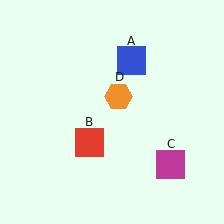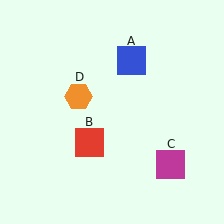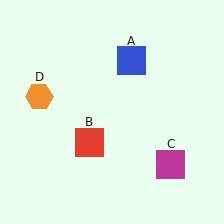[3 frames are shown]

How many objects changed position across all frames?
1 object changed position: orange hexagon (object D).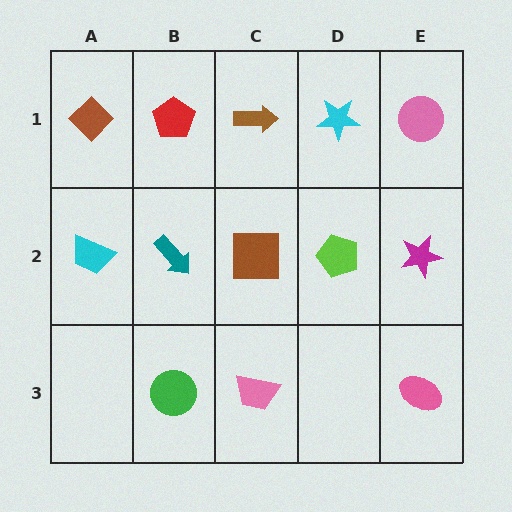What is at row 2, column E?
A magenta star.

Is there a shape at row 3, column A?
No, that cell is empty.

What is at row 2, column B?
A teal arrow.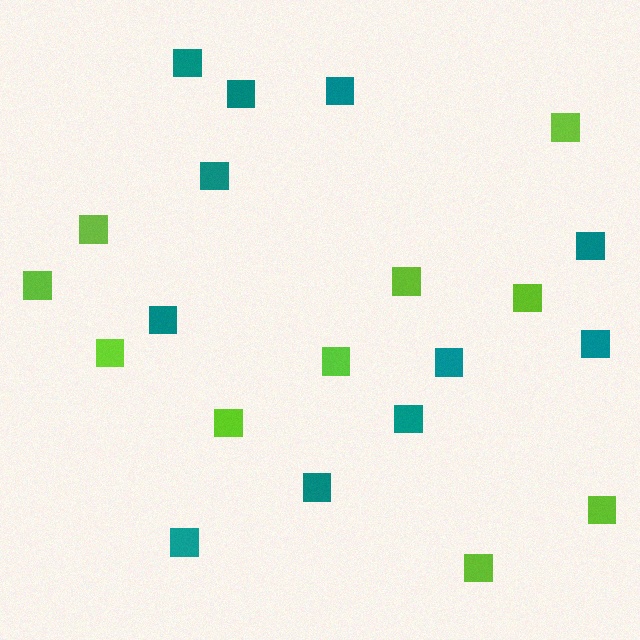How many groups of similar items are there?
There are 2 groups: one group of teal squares (11) and one group of lime squares (10).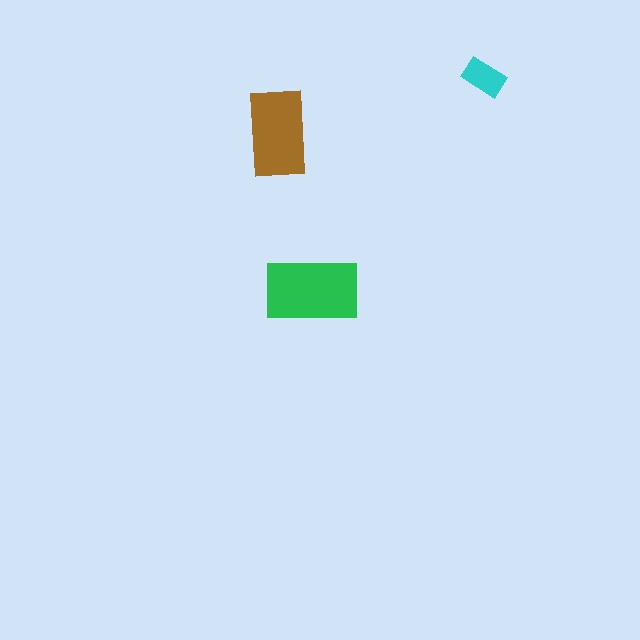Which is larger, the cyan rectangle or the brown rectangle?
The brown one.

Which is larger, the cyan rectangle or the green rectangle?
The green one.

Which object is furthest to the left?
The brown rectangle is leftmost.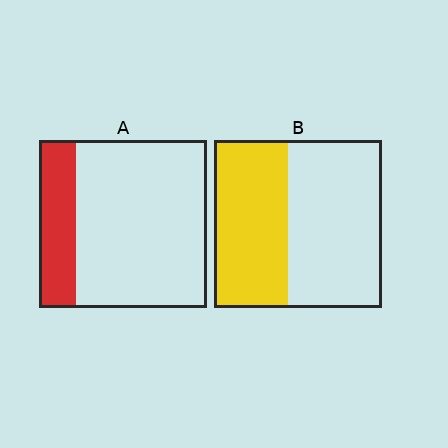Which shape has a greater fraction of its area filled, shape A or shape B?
Shape B.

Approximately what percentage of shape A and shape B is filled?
A is approximately 20% and B is approximately 45%.